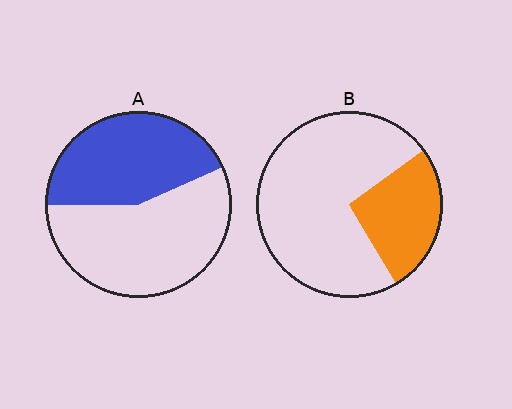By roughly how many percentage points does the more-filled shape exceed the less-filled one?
By roughly 15 percentage points (A over B).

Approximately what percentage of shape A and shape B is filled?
A is approximately 45% and B is approximately 25%.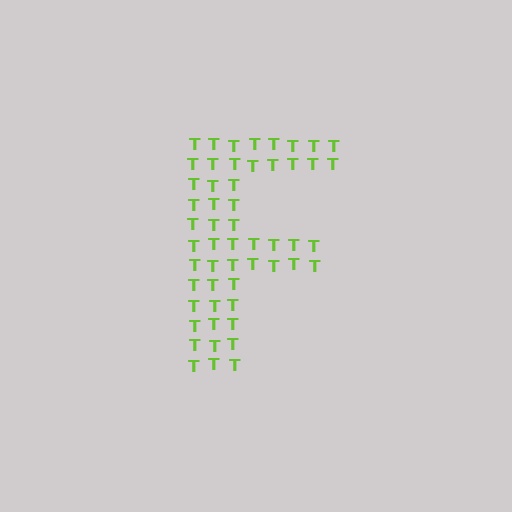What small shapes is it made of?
It is made of small letter T's.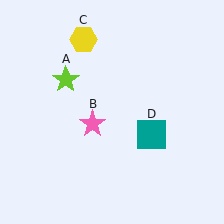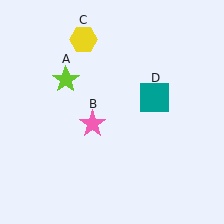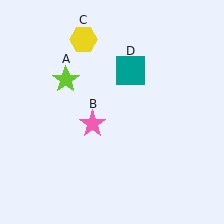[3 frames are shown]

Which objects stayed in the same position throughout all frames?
Lime star (object A) and pink star (object B) and yellow hexagon (object C) remained stationary.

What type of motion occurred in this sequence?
The teal square (object D) rotated counterclockwise around the center of the scene.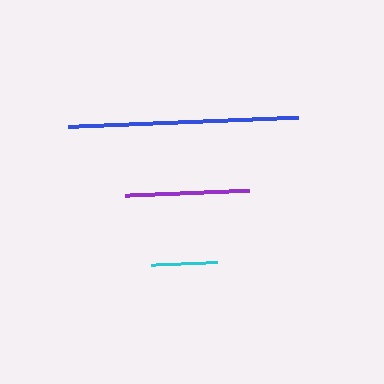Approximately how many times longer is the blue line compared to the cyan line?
The blue line is approximately 3.5 times the length of the cyan line.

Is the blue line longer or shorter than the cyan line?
The blue line is longer than the cyan line.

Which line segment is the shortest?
The cyan line is the shortest at approximately 65 pixels.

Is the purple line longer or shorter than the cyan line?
The purple line is longer than the cyan line.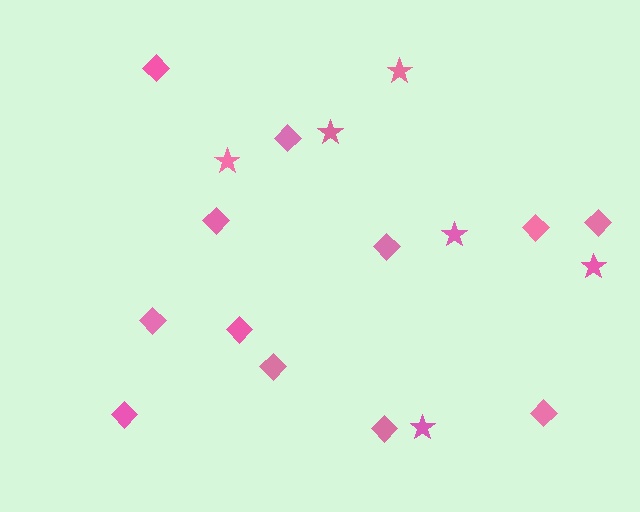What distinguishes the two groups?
There are 2 groups: one group of diamonds (12) and one group of stars (6).